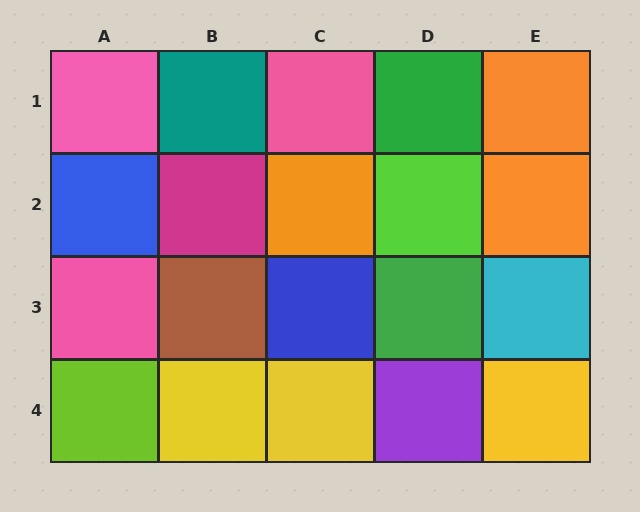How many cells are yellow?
3 cells are yellow.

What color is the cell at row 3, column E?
Cyan.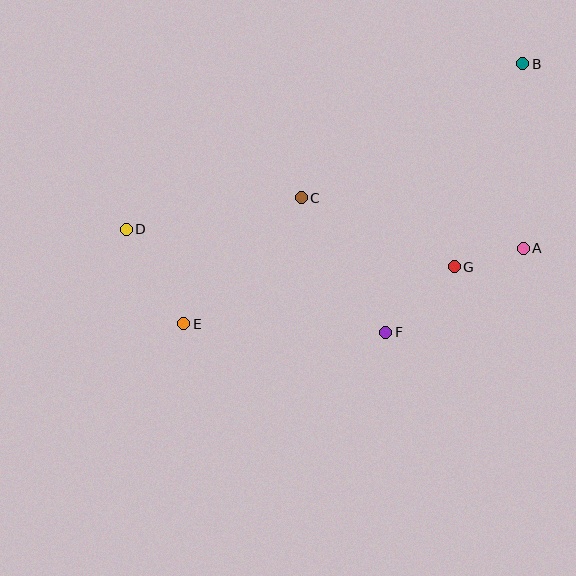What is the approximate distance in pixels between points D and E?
The distance between D and E is approximately 111 pixels.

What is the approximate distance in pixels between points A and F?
The distance between A and F is approximately 161 pixels.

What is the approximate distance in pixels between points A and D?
The distance between A and D is approximately 397 pixels.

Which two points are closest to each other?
Points A and G are closest to each other.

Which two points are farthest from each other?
Points B and D are farthest from each other.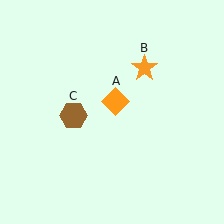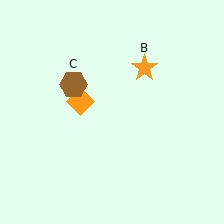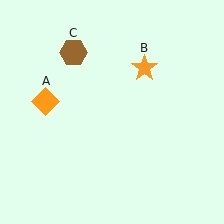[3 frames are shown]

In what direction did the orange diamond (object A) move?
The orange diamond (object A) moved left.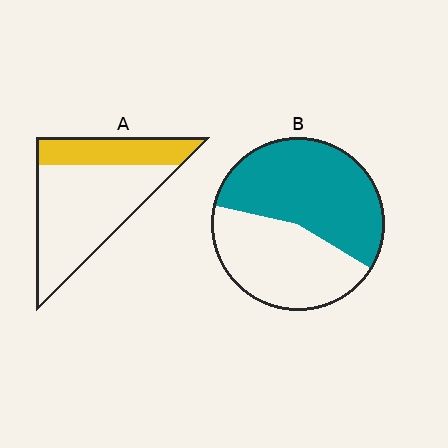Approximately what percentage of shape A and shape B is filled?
A is approximately 30% and B is approximately 55%.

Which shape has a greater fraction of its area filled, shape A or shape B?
Shape B.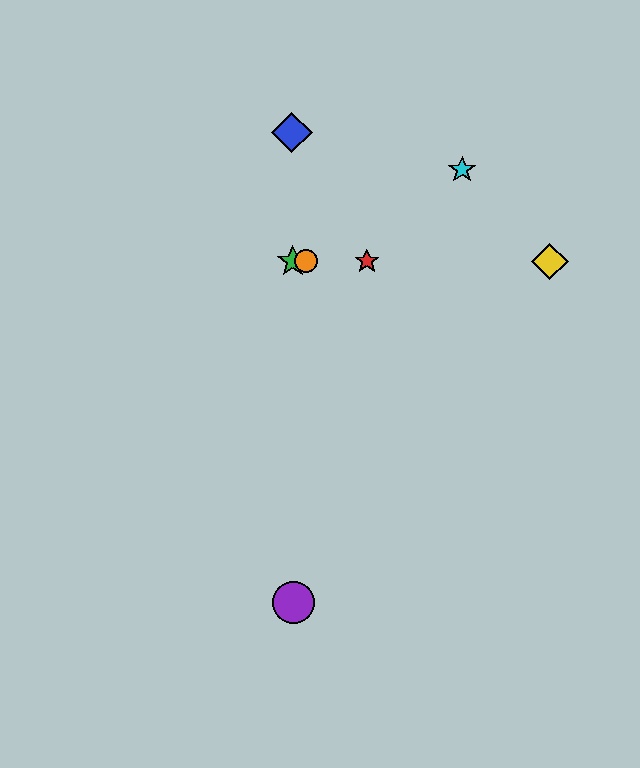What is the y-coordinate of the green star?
The green star is at y≈261.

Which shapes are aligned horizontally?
The red star, the green star, the yellow diamond, the orange circle are aligned horizontally.